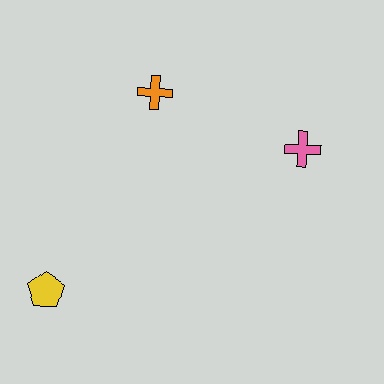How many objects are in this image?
There are 3 objects.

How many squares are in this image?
There are no squares.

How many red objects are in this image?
There are no red objects.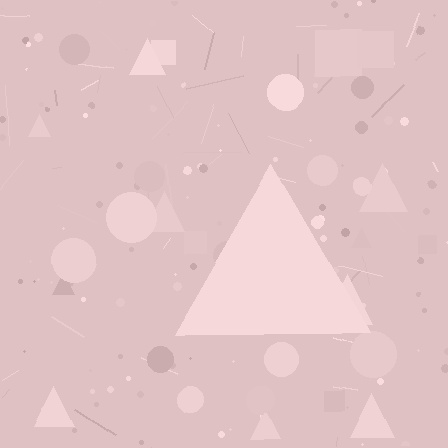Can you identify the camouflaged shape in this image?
The camouflaged shape is a triangle.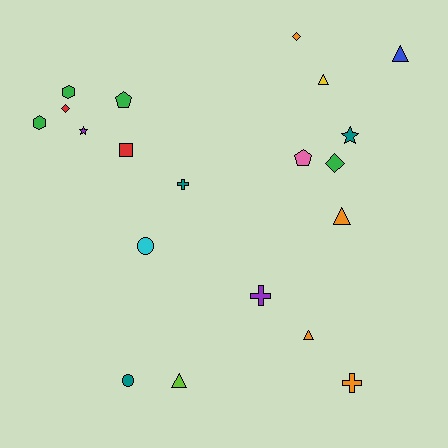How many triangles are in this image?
There are 5 triangles.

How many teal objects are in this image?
There are 3 teal objects.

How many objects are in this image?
There are 20 objects.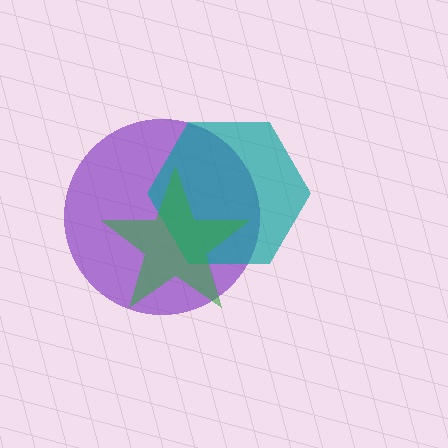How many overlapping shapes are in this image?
There are 3 overlapping shapes in the image.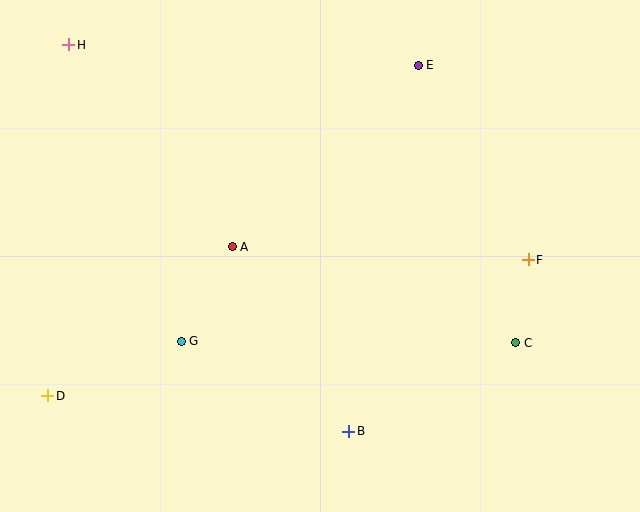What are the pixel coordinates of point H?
Point H is at (69, 45).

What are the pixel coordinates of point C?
Point C is at (516, 343).